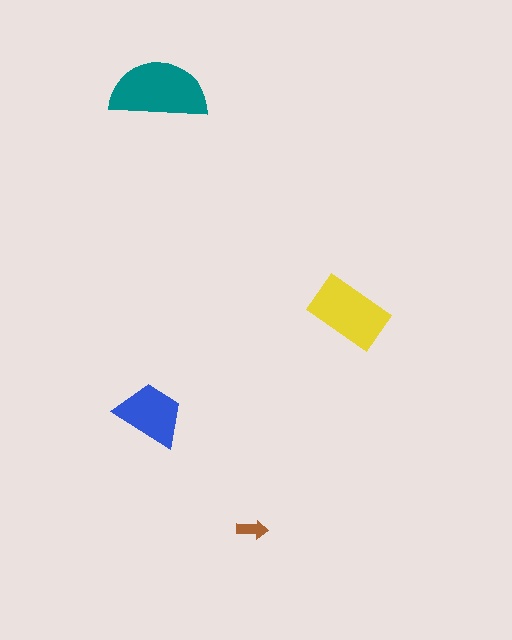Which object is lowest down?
The brown arrow is bottommost.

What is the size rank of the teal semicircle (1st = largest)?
1st.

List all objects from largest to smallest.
The teal semicircle, the yellow rectangle, the blue trapezoid, the brown arrow.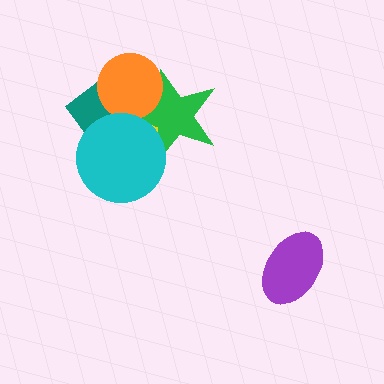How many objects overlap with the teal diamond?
3 objects overlap with the teal diamond.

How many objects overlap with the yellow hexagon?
4 objects overlap with the yellow hexagon.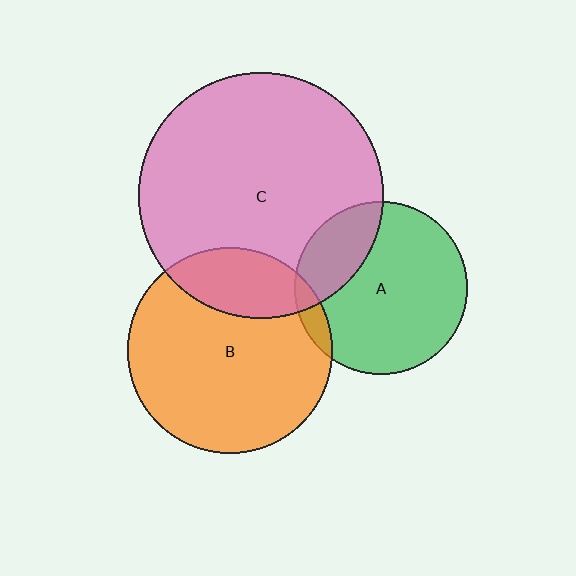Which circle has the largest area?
Circle C (pink).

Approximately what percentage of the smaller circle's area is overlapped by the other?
Approximately 25%.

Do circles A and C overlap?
Yes.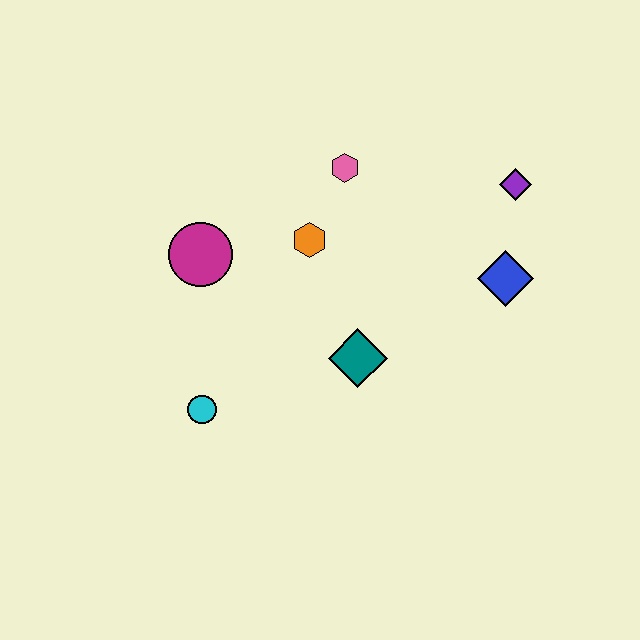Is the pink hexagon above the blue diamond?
Yes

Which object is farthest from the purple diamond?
The cyan circle is farthest from the purple diamond.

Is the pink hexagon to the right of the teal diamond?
No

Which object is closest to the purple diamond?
The blue diamond is closest to the purple diamond.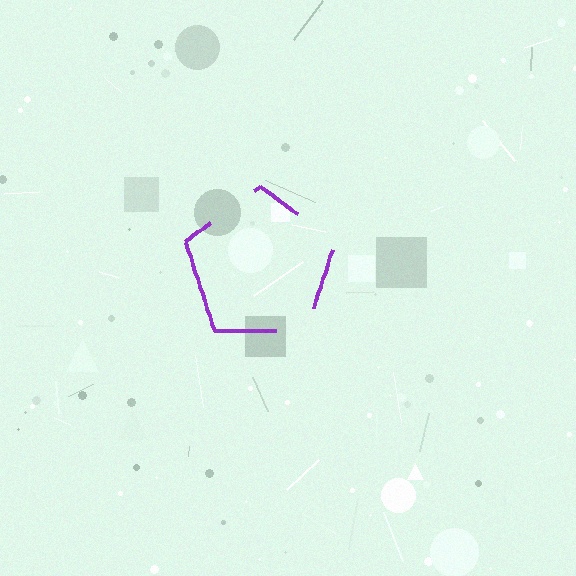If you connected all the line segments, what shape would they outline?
They would outline a pentagon.